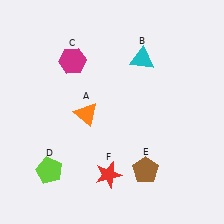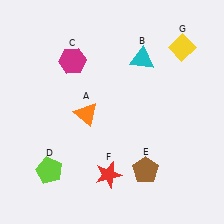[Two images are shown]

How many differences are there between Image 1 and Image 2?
There is 1 difference between the two images.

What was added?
A yellow diamond (G) was added in Image 2.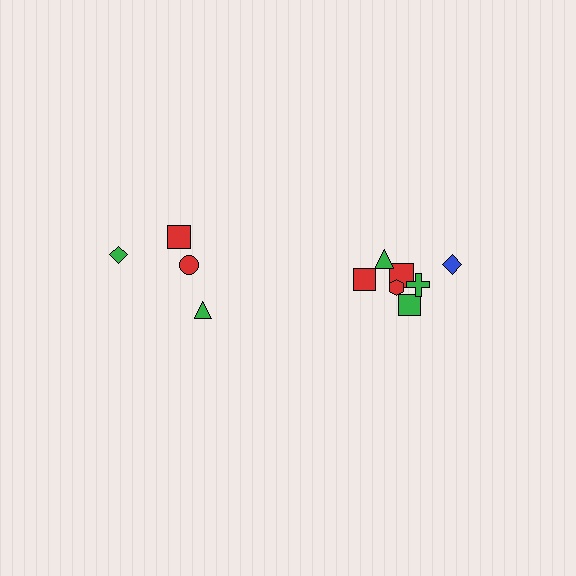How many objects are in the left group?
There are 4 objects.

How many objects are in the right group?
There are 7 objects.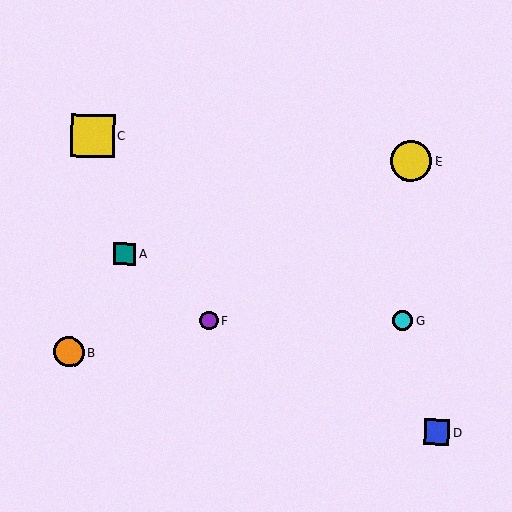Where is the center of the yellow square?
The center of the yellow square is at (93, 136).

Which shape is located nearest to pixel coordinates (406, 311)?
The cyan circle (labeled G) at (402, 320) is nearest to that location.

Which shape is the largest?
The yellow square (labeled C) is the largest.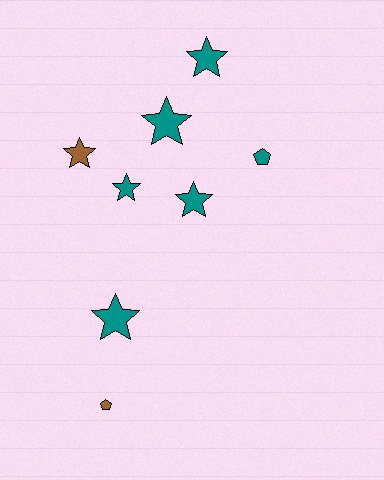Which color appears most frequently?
Teal, with 6 objects.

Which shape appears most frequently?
Star, with 6 objects.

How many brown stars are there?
There is 1 brown star.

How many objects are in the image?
There are 8 objects.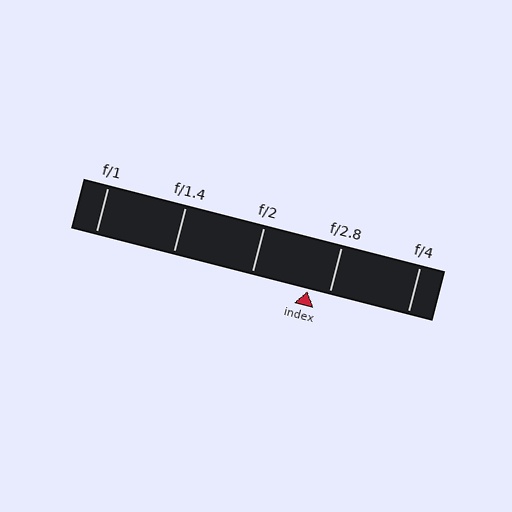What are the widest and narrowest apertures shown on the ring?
The widest aperture shown is f/1 and the narrowest is f/4.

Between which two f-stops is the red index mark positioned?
The index mark is between f/2 and f/2.8.